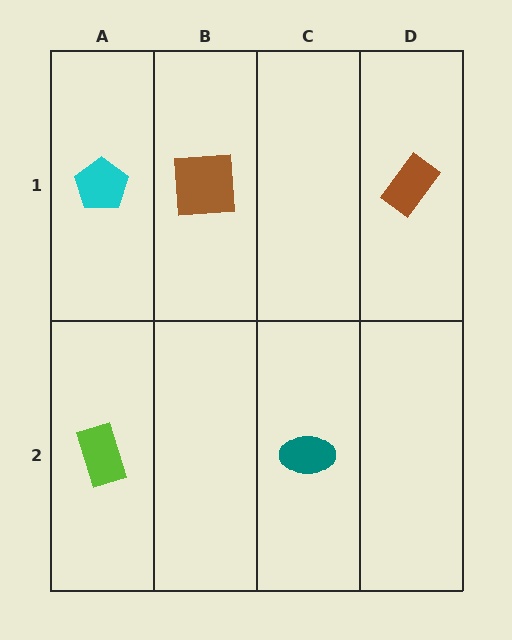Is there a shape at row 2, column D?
No, that cell is empty.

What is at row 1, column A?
A cyan pentagon.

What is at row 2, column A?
A lime rectangle.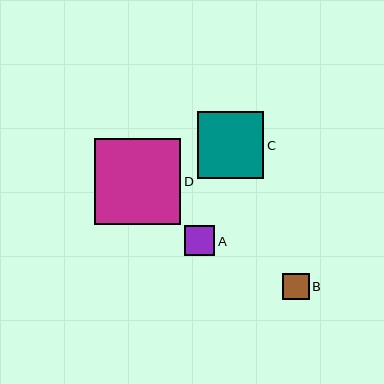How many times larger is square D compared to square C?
Square D is approximately 1.3 times the size of square C.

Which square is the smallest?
Square B is the smallest with a size of approximately 26 pixels.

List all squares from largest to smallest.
From largest to smallest: D, C, A, B.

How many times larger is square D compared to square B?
Square D is approximately 3.3 times the size of square B.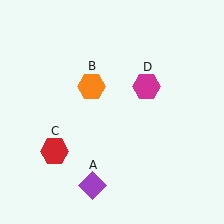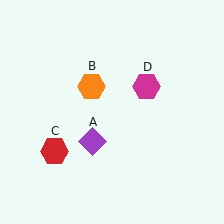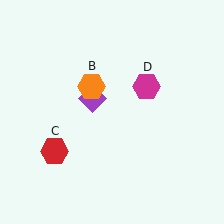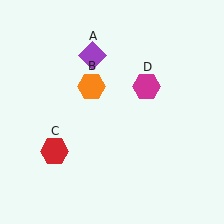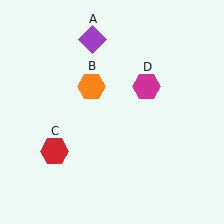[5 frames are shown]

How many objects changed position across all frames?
1 object changed position: purple diamond (object A).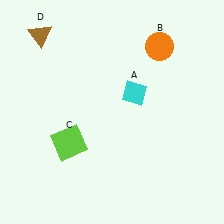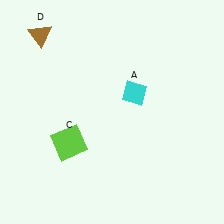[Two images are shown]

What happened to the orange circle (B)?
The orange circle (B) was removed in Image 2. It was in the top-right area of Image 1.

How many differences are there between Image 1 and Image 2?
There is 1 difference between the two images.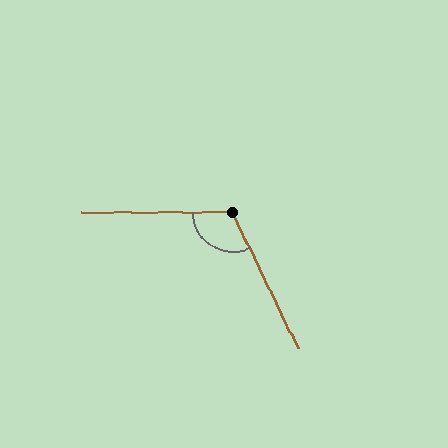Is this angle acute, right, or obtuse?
It is obtuse.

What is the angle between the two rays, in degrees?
Approximately 116 degrees.